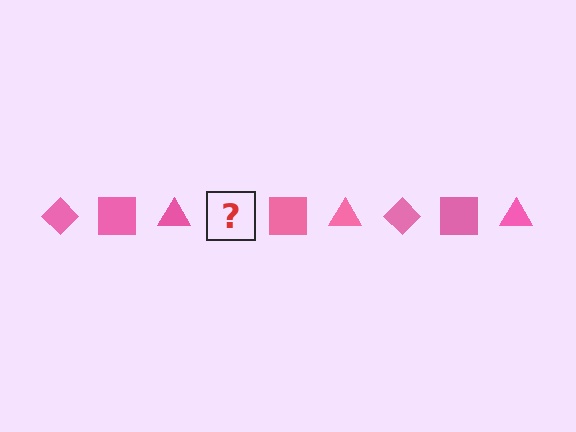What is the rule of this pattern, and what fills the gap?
The rule is that the pattern cycles through diamond, square, triangle shapes in pink. The gap should be filled with a pink diamond.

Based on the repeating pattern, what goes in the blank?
The blank should be a pink diamond.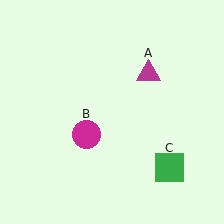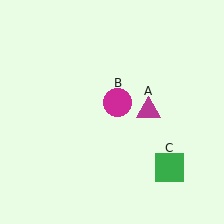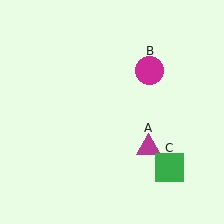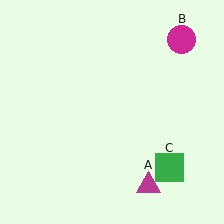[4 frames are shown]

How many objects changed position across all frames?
2 objects changed position: magenta triangle (object A), magenta circle (object B).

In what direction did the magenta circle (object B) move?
The magenta circle (object B) moved up and to the right.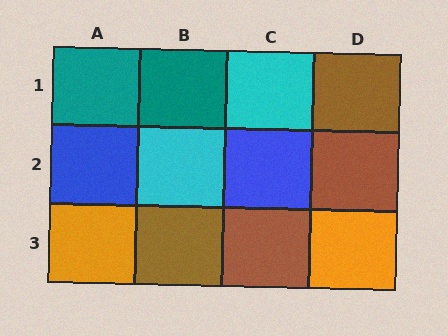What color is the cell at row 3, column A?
Orange.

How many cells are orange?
2 cells are orange.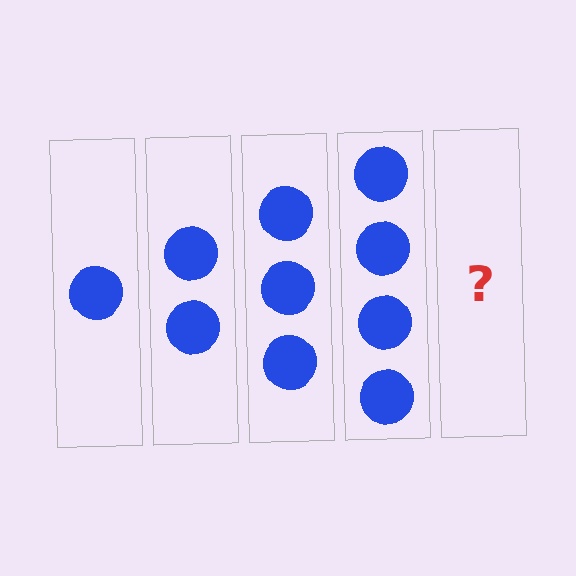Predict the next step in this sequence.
The next step is 5 circles.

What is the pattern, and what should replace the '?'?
The pattern is that each step adds one more circle. The '?' should be 5 circles.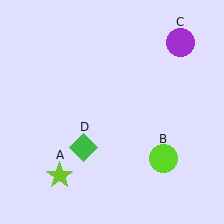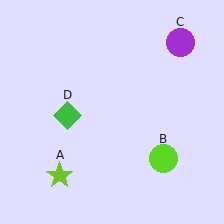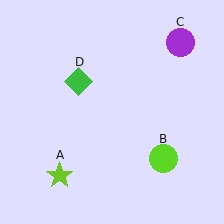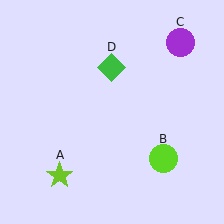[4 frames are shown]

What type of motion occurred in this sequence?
The green diamond (object D) rotated clockwise around the center of the scene.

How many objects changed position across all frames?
1 object changed position: green diamond (object D).